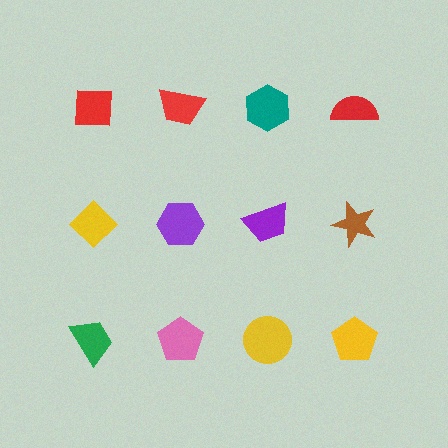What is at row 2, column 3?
A purple trapezoid.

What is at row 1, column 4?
A red semicircle.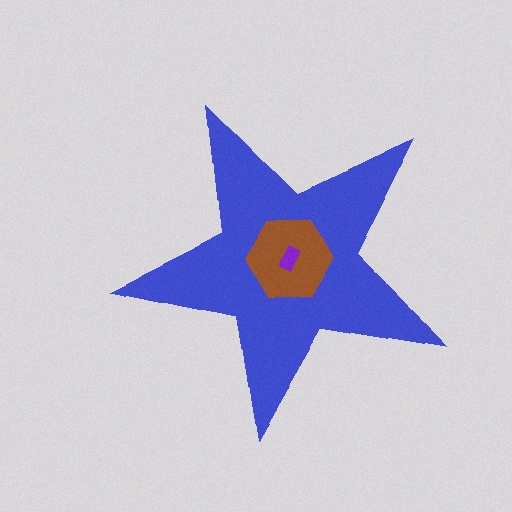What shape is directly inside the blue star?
The brown hexagon.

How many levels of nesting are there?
3.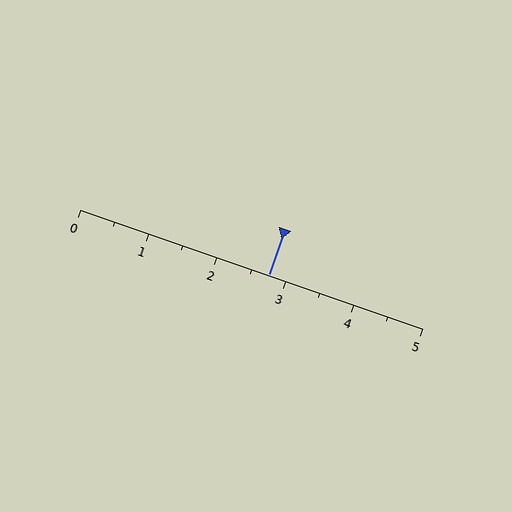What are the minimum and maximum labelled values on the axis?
The axis runs from 0 to 5.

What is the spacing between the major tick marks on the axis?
The major ticks are spaced 1 apart.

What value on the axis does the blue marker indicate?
The marker indicates approximately 2.8.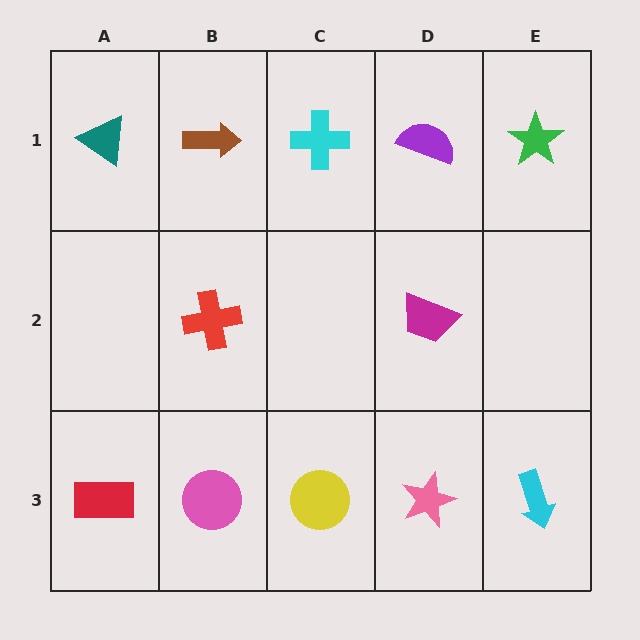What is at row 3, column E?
A cyan arrow.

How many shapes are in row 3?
5 shapes.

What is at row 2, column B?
A red cross.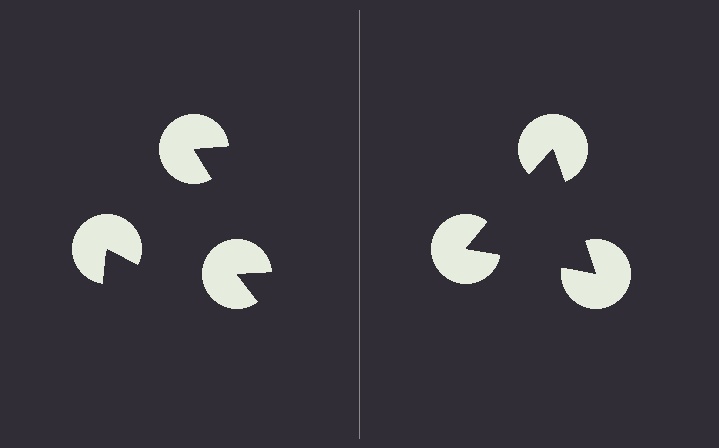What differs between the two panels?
The pac-man discs are positioned identically on both sides; only the wedge orientations differ. On the right they align to a triangle; on the left they are misaligned.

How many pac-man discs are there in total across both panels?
6 — 3 on each side.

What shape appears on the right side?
An illusory triangle.